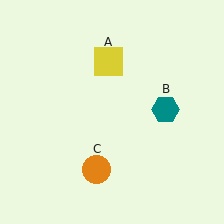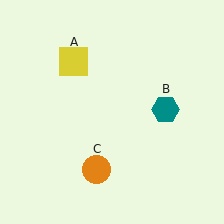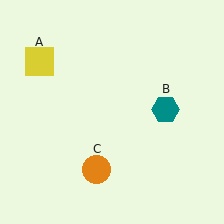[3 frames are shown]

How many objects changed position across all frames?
1 object changed position: yellow square (object A).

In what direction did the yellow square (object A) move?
The yellow square (object A) moved left.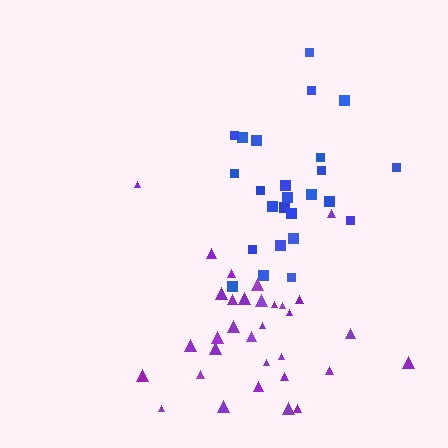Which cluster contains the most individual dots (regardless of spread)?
Purple (32).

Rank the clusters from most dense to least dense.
blue, purple.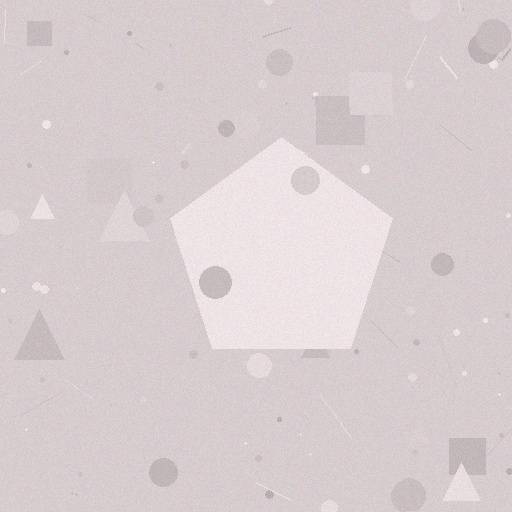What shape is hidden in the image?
A pentagon is hidden in the image.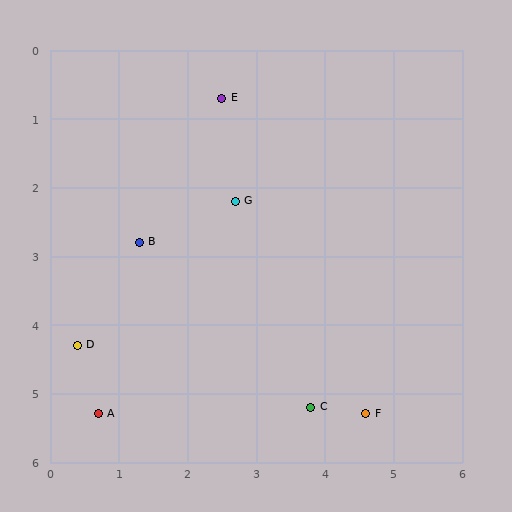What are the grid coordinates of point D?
Point D is at approximately (0.4, 4.3).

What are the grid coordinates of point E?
Point E is at approximately (2.5, 0.7).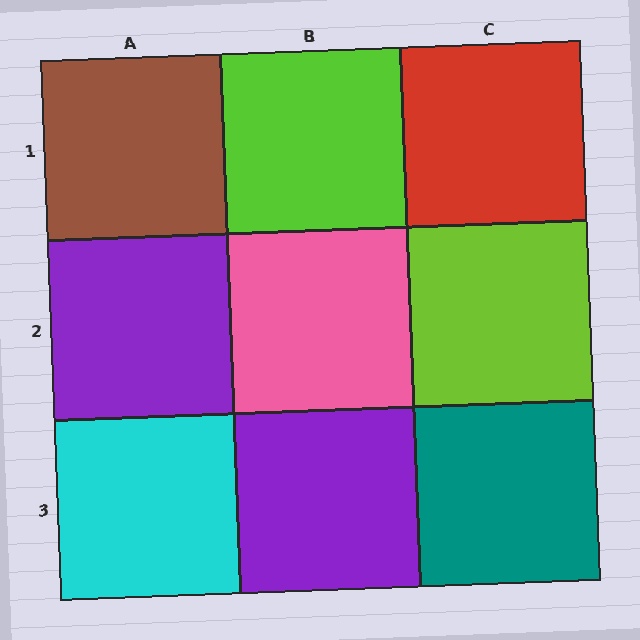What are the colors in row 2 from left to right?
Purple, pink, lime.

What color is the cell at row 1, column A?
Brown.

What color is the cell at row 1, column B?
Lime.